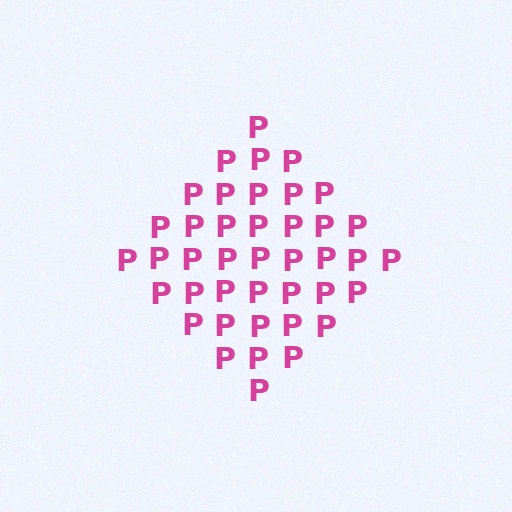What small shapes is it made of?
It is made of small letter P's.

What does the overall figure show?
The overall figure shows a diamond.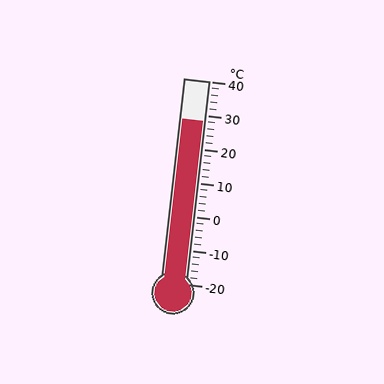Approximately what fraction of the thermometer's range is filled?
The thermometer is filled to approximately 80% of its range.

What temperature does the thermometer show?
The thermometer shows approximately 28°C.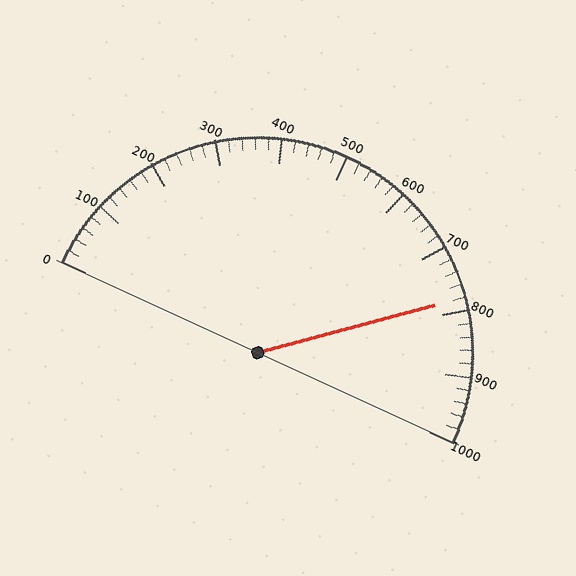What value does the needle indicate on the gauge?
The needle indicates approximately 780.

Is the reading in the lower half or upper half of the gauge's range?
The reading is in the upper half of the range (0 to 1000).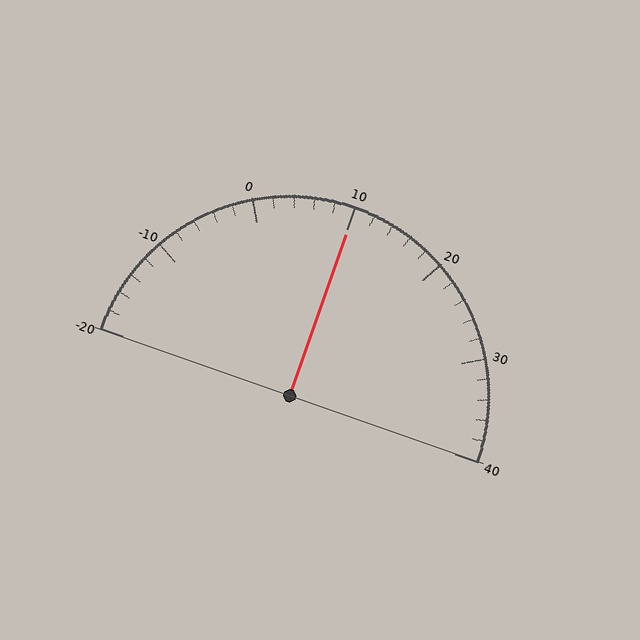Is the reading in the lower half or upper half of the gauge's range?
The reading is in the upper half of the range (-20 to 40).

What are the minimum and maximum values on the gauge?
The gauge ranges from -20 to 40.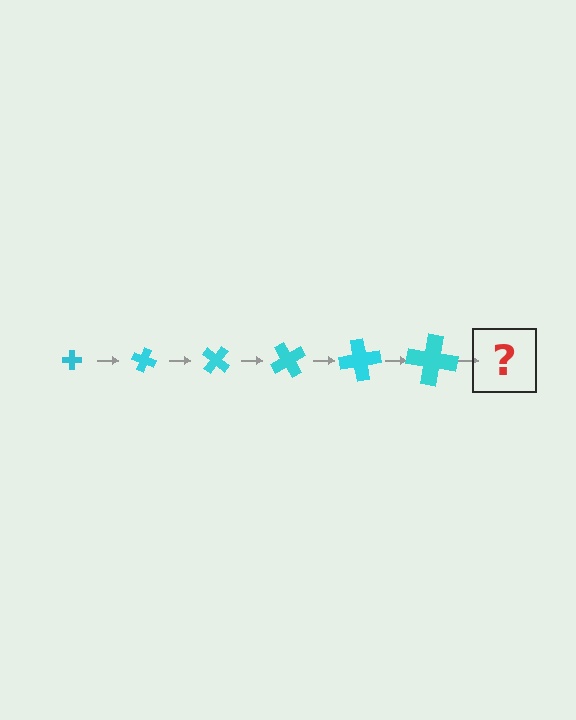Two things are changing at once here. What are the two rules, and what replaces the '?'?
The two rules are that the cross grows larger each step and it rotates 20 degrees each step. The '?' should be a cross, larger than the previous one and rotated 120 degrees from the start.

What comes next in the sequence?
The next element should be a cross, larger than the previous one and rotated 120 degrees from the start.